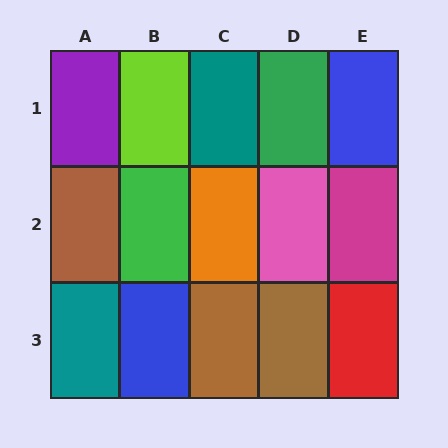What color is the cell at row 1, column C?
Teal.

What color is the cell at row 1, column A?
Purple.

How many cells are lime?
1 cell is lime.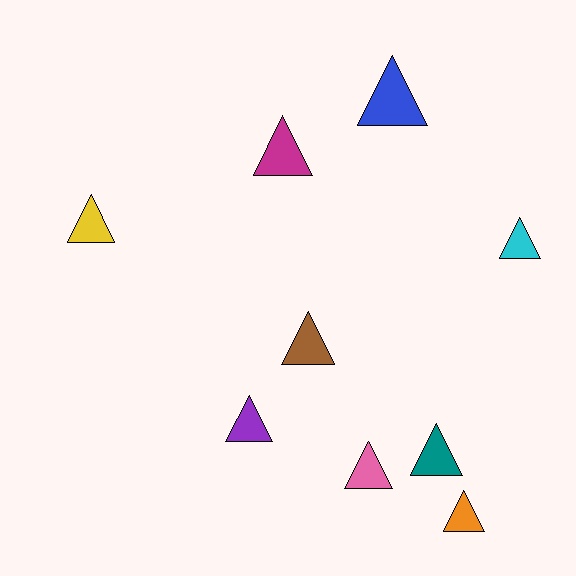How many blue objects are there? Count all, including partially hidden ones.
There is 1 blue object.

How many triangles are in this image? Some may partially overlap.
There are 9 triangles.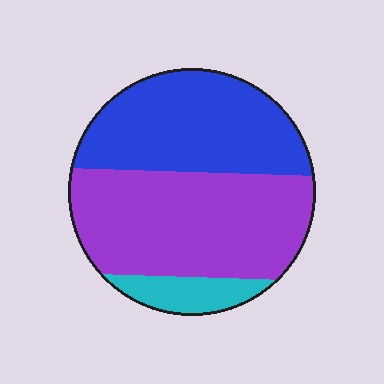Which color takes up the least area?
Cyan, at roughly 10%.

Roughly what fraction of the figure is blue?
Blue covers roughly 40% of the figure.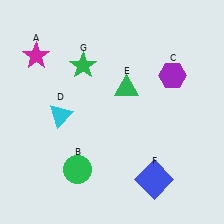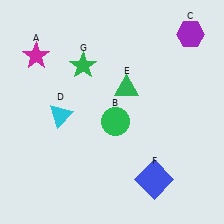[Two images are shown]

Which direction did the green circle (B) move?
The green circle (B) moved up.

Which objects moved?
The objects that moved are: the green circle (B), the purple hexagon (C).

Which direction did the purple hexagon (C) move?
The purple hexagon (C) moved up.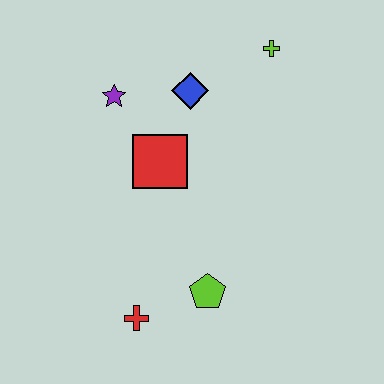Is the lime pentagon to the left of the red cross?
No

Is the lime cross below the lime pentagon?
No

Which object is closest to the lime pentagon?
The red cross is closest to the lime pentagon.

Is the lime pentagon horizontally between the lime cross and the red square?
Yes